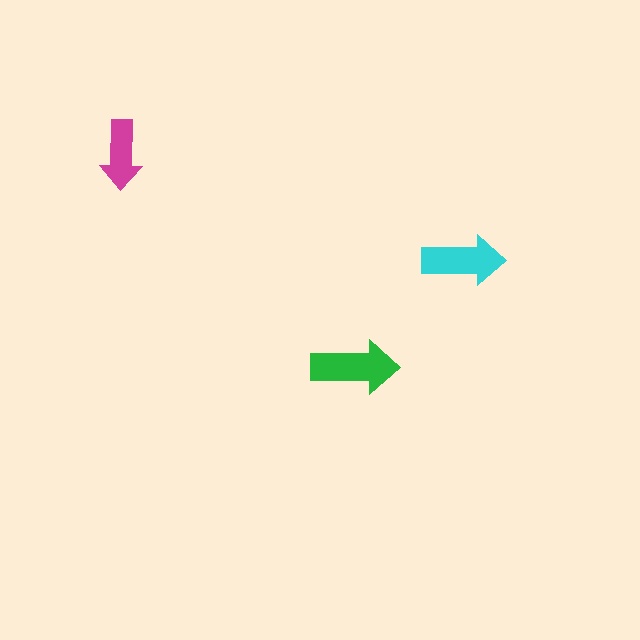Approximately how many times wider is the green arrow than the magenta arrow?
About 1.5 times wider.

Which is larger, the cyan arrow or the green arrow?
The green one.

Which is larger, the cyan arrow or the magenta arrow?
The cyan one.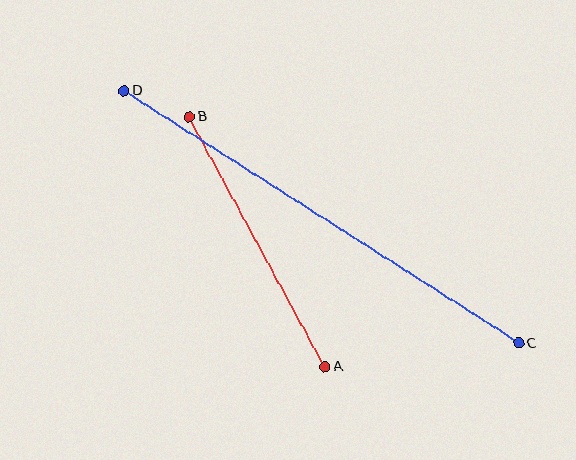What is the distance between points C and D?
The distance is approximately 469 pixels.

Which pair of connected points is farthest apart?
Points C and D are farthest apart.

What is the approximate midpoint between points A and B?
The midpoint is at approximately (257, 242) pixels.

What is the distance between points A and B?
The distance is approximately 284 pixels.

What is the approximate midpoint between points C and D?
The midpoint is at approximately (321, 217) pixels.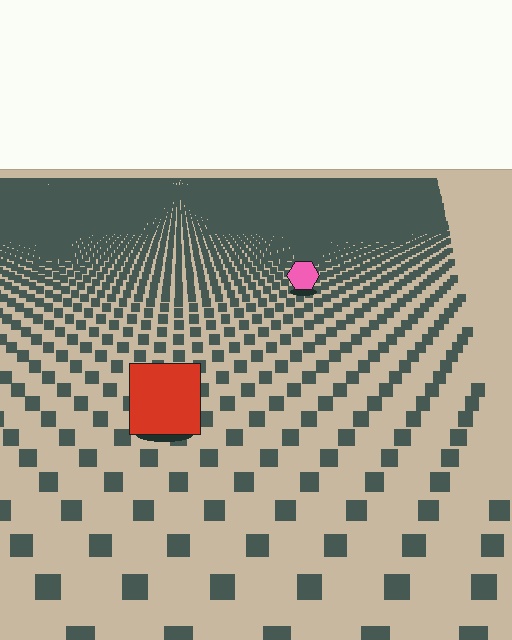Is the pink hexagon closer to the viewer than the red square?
No. The red square is closer — you can tell from the texture gradient: the ground texture is coarser near it.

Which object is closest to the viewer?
The red square is closest. The texture marks near it are larger and more spread out.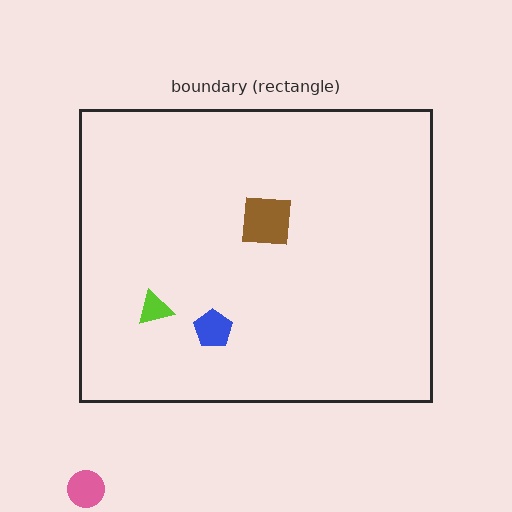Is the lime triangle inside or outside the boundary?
Inside.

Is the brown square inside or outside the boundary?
Inside.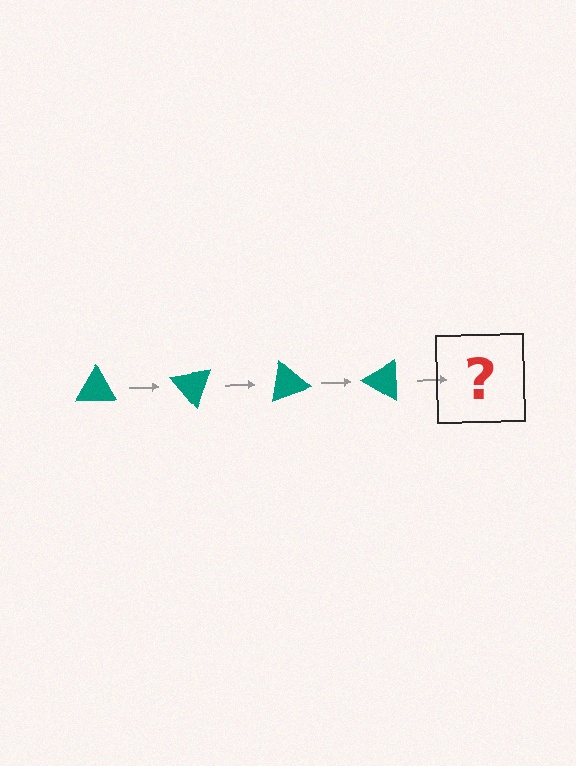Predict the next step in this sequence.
The next step is a teal triangle rotated 200 degrees.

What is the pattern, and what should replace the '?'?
The pattern is that the triangle rotates 50 degrees each step. The '?' should be a teal triangle rotated 200 degrees.